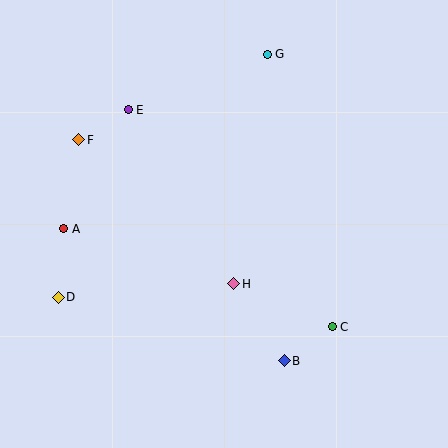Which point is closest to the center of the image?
Point H at (234, 284) is closest to the center.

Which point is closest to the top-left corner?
Point F is closest to the top-left corner.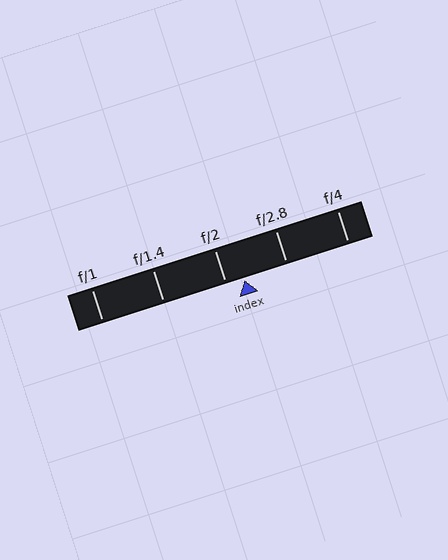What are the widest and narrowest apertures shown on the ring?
The widest aperture shown is f/1 and the narrowest is f/4.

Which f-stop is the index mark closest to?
The index mark is closest to f/2.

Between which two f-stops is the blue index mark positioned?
The index mark is between f/2 and f/2.8.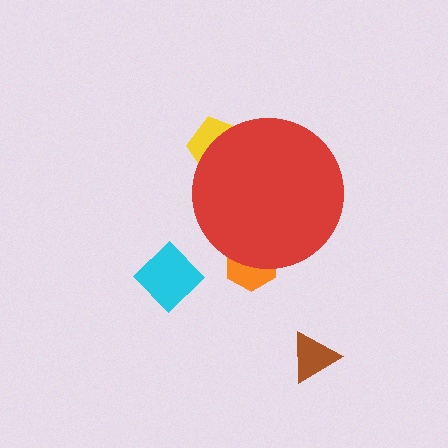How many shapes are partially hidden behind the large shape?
2 shapes are partially hidden.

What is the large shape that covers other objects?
A red circle.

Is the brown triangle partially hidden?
No, the brown triangle is fully visible.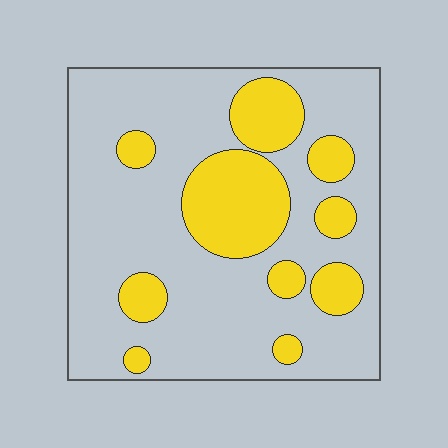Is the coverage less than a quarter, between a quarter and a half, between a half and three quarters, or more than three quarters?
Between a quarter and a half.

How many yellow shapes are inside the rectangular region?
10.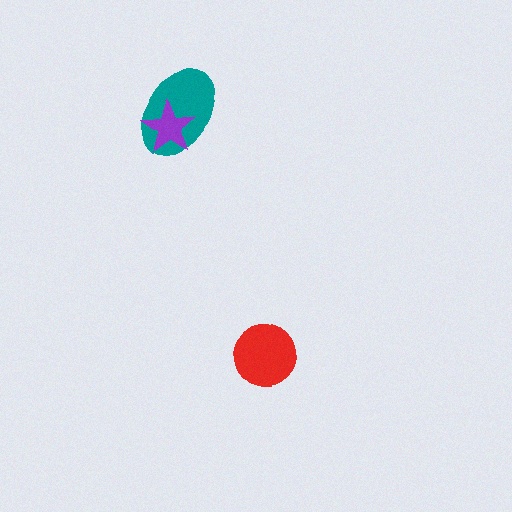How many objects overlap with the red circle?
0 objects overlap with the red circle.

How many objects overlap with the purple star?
1 object overlaps with the purple star.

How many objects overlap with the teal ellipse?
1 object overlaps with the teal ellipse.